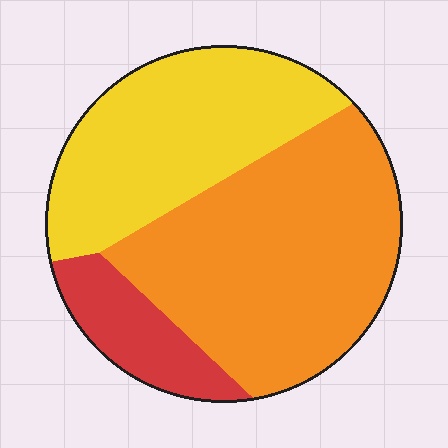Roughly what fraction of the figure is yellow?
Yellow takes up about three eighths (3/8) of the figure.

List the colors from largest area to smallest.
From largest to smallest: orange, yellow, red.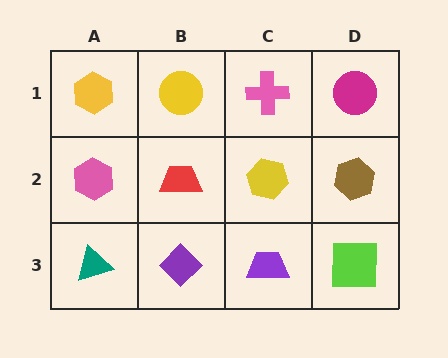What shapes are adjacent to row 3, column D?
A brown hexagon (row 2, column D), a purple trapezoid (row 3, column C).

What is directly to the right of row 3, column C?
A lime square.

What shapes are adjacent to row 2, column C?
A pink cross (row 1, column C), a purple trapezoid (row 3, column C), a red trapezoid (row 2, column B), a brown hexagon (row 2, column D).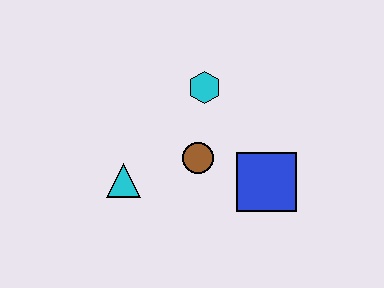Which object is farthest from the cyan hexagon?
The cyan triangle is farthest from the cyan hexagon.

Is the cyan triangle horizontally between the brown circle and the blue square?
No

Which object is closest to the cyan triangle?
The brown circle is closest to the cyan triangle.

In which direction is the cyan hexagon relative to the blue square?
The cyan hexagon is above the blue square.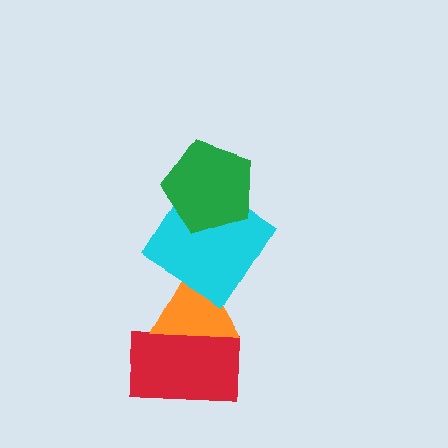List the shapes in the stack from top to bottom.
From top to bottom: the green pentagon, the cyan diamond, the orange triangle, the red rectangle.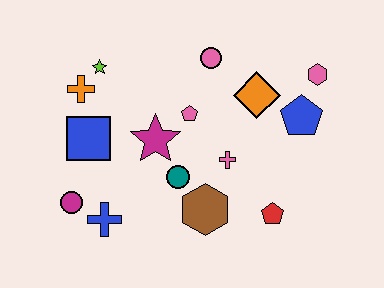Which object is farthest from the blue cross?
The pink hexagon is farthest from the blue cross.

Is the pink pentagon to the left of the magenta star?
No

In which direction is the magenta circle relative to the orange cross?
The magenta circle is below the orange cross.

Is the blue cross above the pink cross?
No